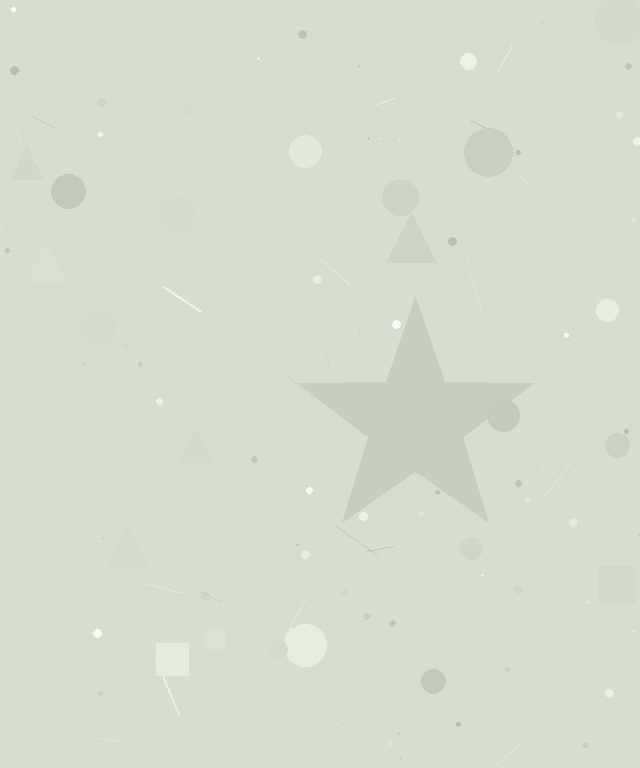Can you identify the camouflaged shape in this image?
The camouflaged shape is a star.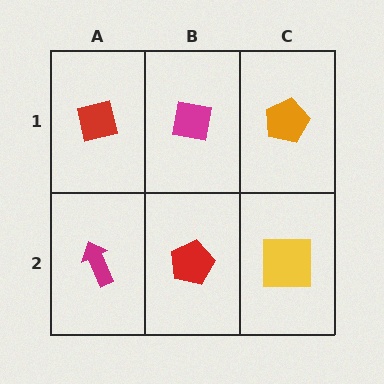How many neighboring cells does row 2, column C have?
2.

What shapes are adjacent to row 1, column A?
A magenta arrow (row 2, column A), a magenta square (row 1, column B).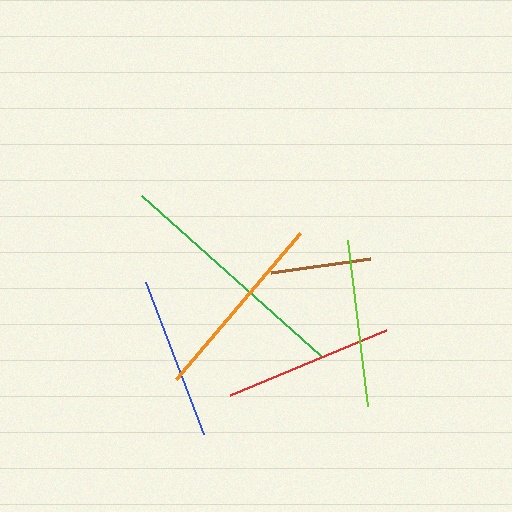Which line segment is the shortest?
The brown line is the shortest at approximately 100 pixels.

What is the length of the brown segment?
The brown segment is approximately 100 pixels long.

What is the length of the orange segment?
The orange segment is approximately 192 pixels long.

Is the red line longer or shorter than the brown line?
The red line is longer than the brown line.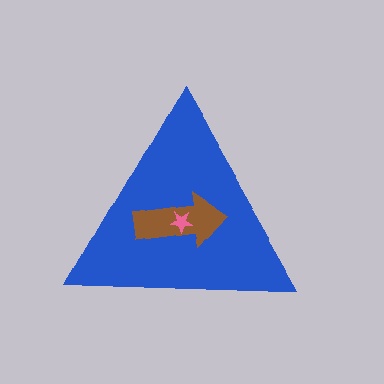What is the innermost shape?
The pink star.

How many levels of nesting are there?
3.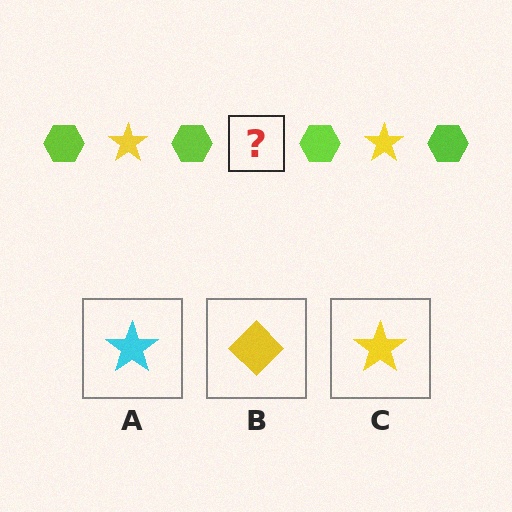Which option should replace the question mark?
Option C.